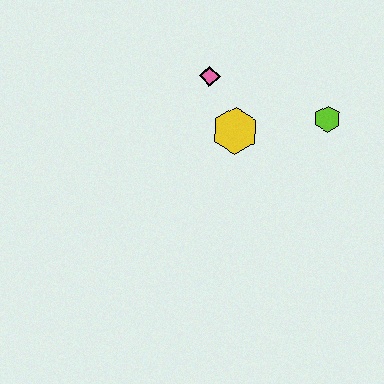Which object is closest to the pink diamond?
The yellow hexagon is closest to the pink diamond.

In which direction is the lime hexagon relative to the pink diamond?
The lime hexagon is to the right of the pink diamond.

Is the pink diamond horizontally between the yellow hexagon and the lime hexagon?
No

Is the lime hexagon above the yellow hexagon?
Yes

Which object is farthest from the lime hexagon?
The pink diamond is farthest from the lime hexagon.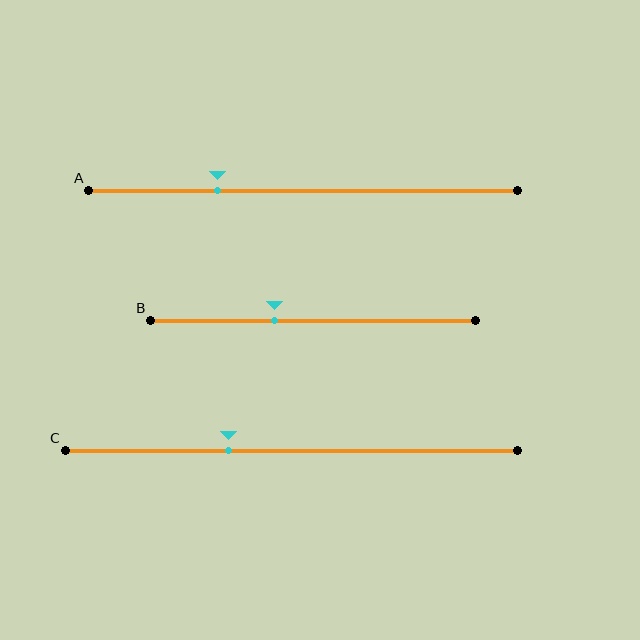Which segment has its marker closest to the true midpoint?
Segment B has its marker closest to the true midpoint.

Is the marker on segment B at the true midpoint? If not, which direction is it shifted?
No, the marker on segment B is shifted to the left by about 12% of the segment length.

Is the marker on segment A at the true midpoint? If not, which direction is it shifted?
No, the marker on segment A is shifted to the left by about 20% of the segment length.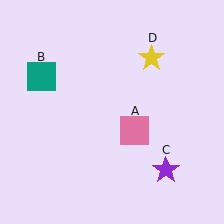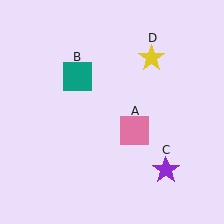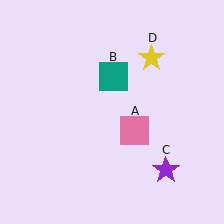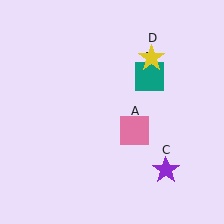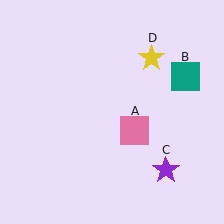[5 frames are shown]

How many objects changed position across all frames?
1 object changed position: teal square (object B).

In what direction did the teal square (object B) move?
The teal square (object B) moved right.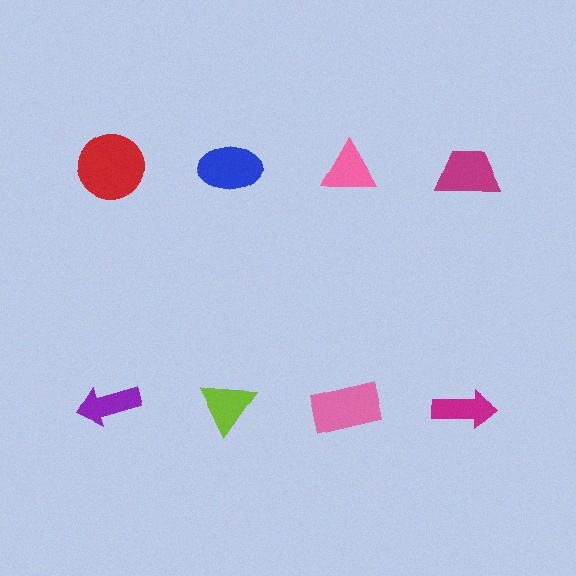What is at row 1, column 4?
A magenta trapezoid.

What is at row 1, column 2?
A blue ellipse.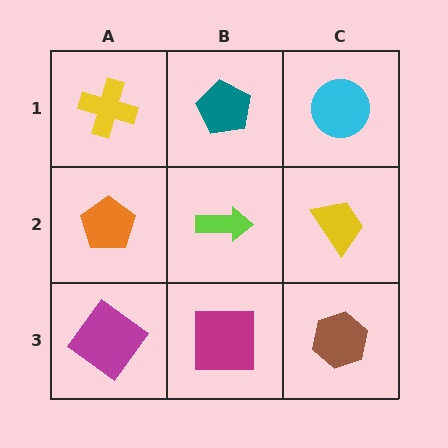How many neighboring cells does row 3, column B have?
3.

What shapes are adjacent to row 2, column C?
A cyan circle (row 1, column C), a brown hexagon (row 3, column C), a lime arrow (row 2, column B).